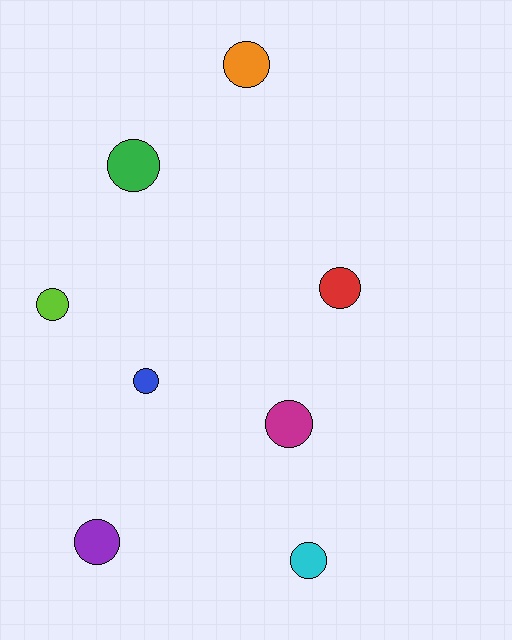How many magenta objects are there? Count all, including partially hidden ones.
There is 1 magenta object.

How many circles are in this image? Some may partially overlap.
There are 8 circles.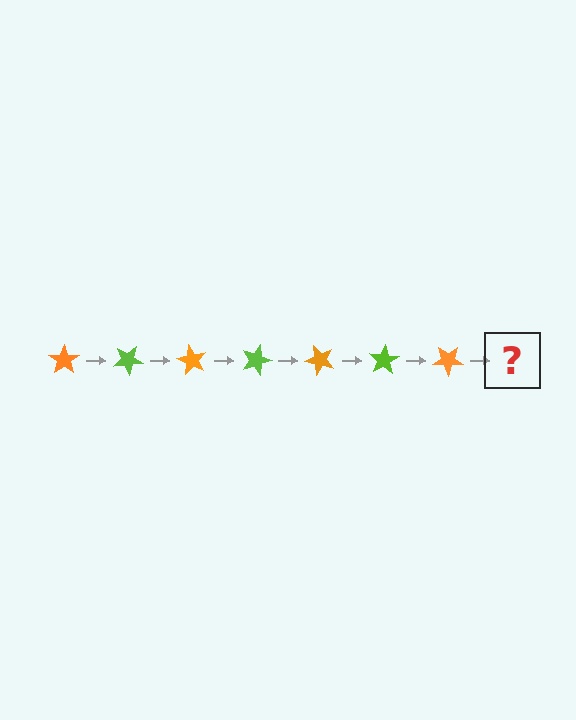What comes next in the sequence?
The next element should be a lime star, rotated 210 degrees from the start.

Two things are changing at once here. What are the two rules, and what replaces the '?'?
The two rules are that it rotates 30 degrees each step and the color cycles through orange and lime. The '?' should be a lime star, rotated 210 degrees from the start.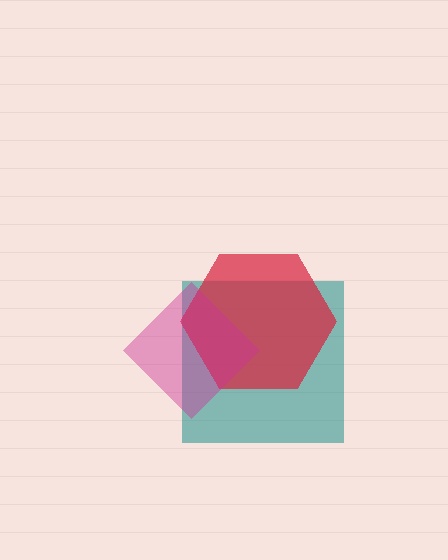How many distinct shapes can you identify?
There are 3 distinct shapes: a teal square, a red hexagon, a magenta diamond.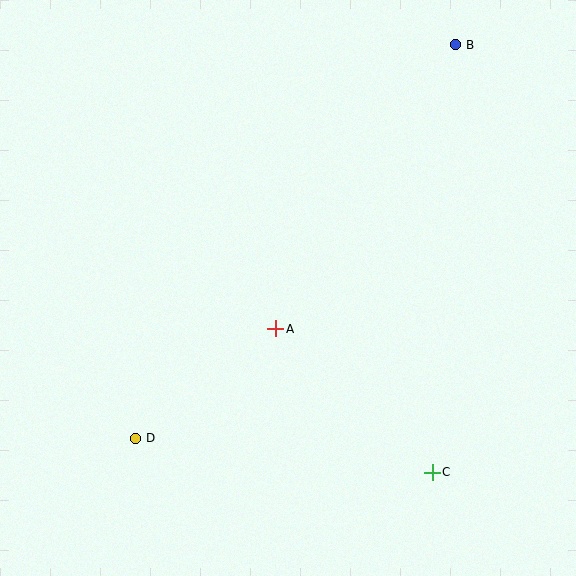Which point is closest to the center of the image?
Point A at (276, 329) is closest to the center.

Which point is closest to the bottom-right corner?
Point C is closest to the bottom-right corner.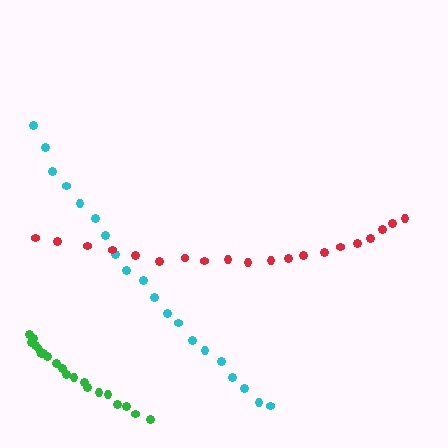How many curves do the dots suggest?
There are 3 distinct paths.